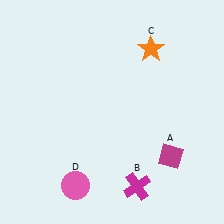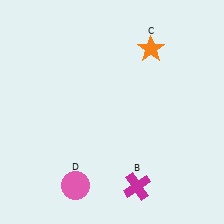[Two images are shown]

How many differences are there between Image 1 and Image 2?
There is 1 difference between the two images.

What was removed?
The magenta diamond (A) was removed in Image 2.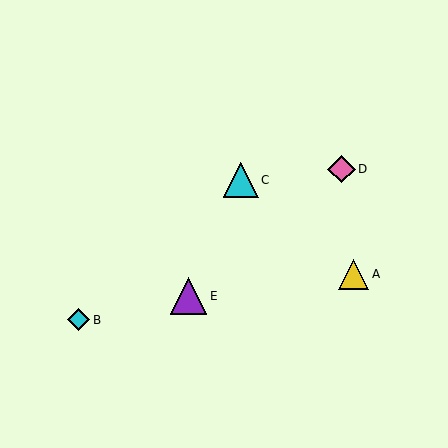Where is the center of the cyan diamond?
The center of the cyan diamond is at (79, 320).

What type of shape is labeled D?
Shape D is a pink diamond.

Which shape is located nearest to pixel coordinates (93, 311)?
The cyan diamond (labeled B) at (79, 320) is nearest to that location.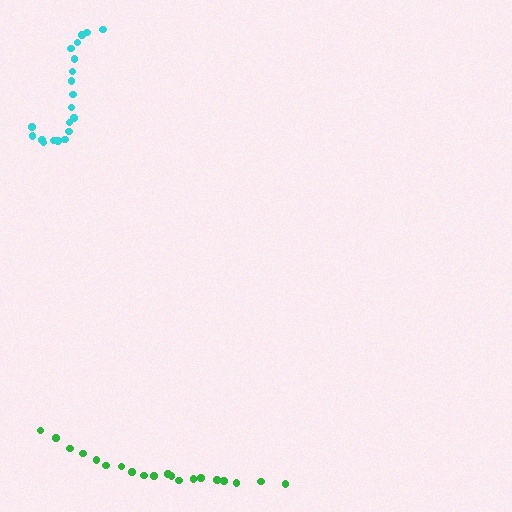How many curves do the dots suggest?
There are 2 distinct paths.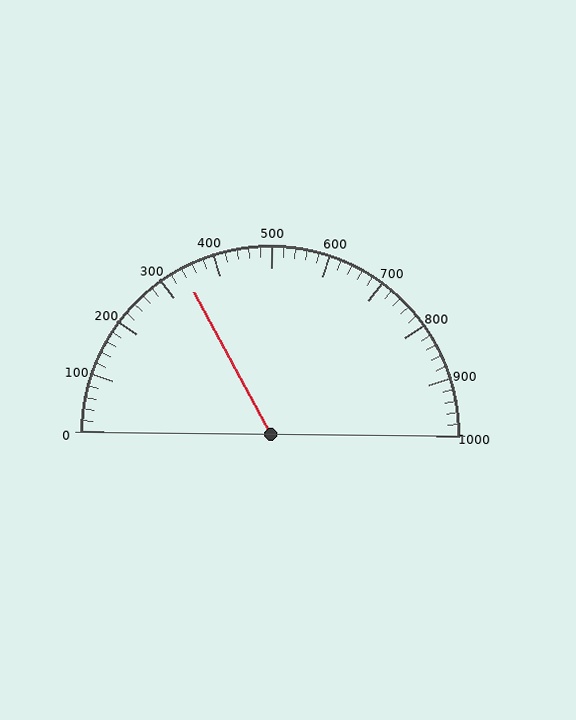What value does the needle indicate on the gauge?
The needle indicates approximately 340.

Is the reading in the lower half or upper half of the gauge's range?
The reading is in the lower half of the range (0 to 1000).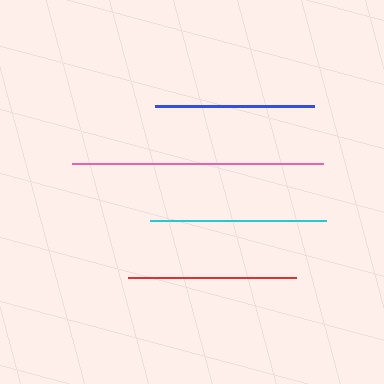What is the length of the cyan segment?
The cyan segment is approximately 177 pixels long.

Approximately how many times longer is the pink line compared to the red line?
The pink line is approximately 1.5 times the length of the red line.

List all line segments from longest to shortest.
From longest to shortest: pink, cyan, red, blue.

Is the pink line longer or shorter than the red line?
The pink line is longer than the red line.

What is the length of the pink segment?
The pink segment is approximately 251 pixels long.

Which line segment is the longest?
The pink line is the longest at approximately 251 pixels.